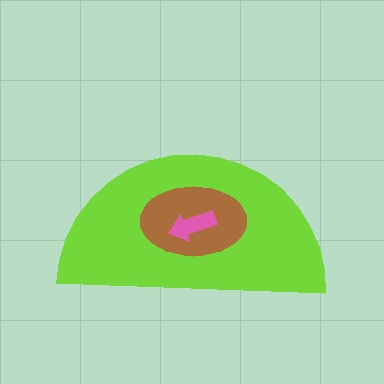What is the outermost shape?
The lime semicircle.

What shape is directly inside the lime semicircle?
The brown ellipse.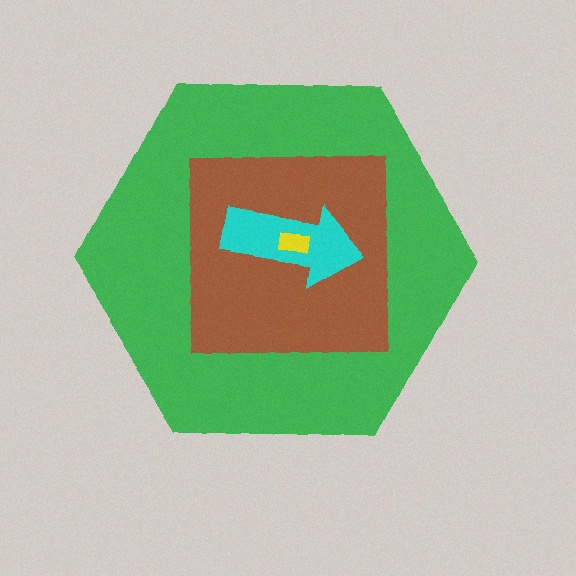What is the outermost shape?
The green hexagon.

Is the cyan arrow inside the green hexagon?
Yes.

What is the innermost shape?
The yellow rectangle.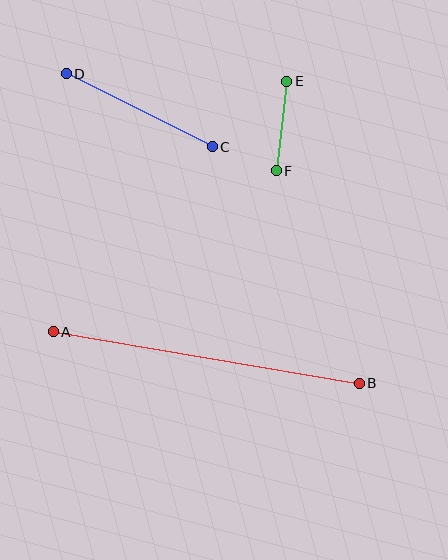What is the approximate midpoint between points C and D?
The midpoint is at approximately (139, 110) pixels.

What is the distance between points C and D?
The distance is approximately 163 pixels.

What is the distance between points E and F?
The distance is approximately 90 pixels.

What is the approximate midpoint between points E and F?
The midpoint is at approximately (282, 126) pixels.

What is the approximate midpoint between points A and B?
The midpoint is at approximately (206, 357) pixels.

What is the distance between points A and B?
The distance is approximately 310 pixels.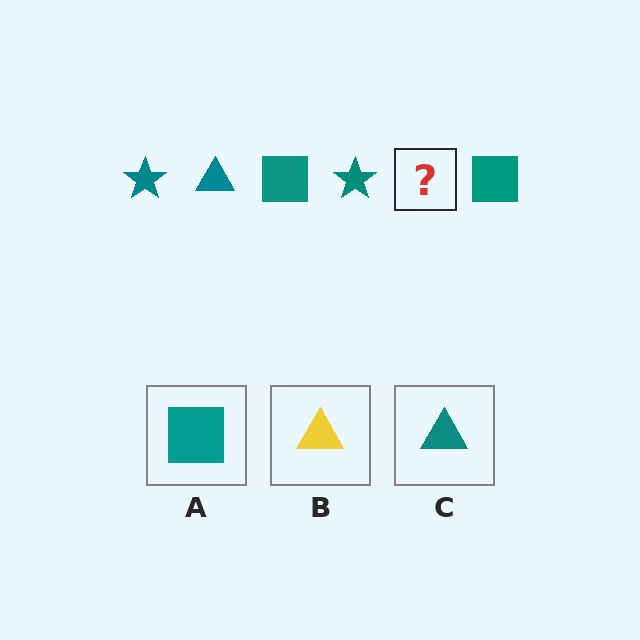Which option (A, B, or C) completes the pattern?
C.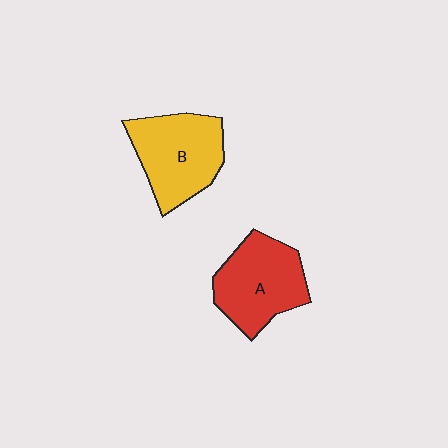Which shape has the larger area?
Shape B (yellow).